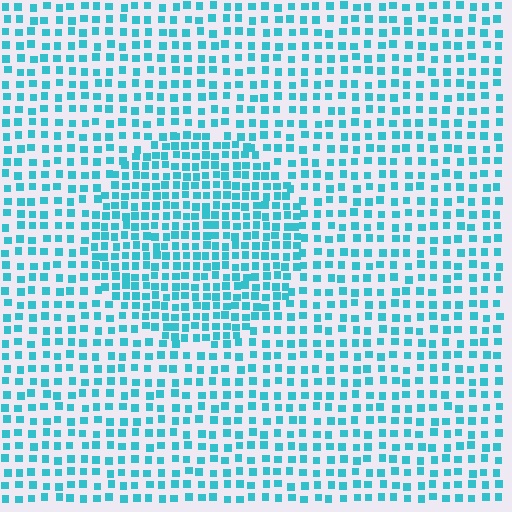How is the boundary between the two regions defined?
The boundary is defined by a change in element density (approximately 1.7x ratio). All elements are the same color, size, and shape.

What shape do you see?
I see a circle.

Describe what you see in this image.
The image contains small cyan elements arranged at two different densities. A circle-shaped region is visible where the elements are more densely packed than the surrounding area.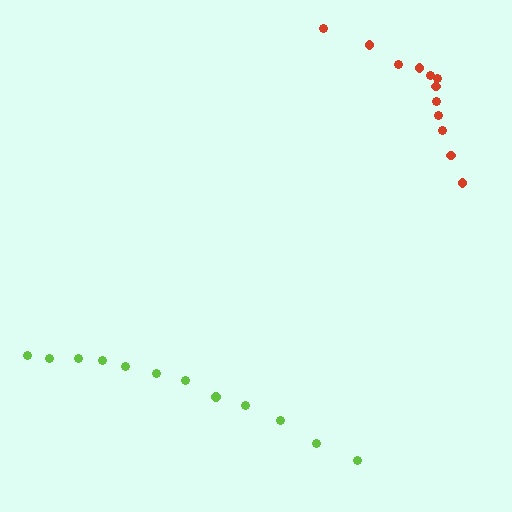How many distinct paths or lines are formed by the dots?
There are 2 distinct paths.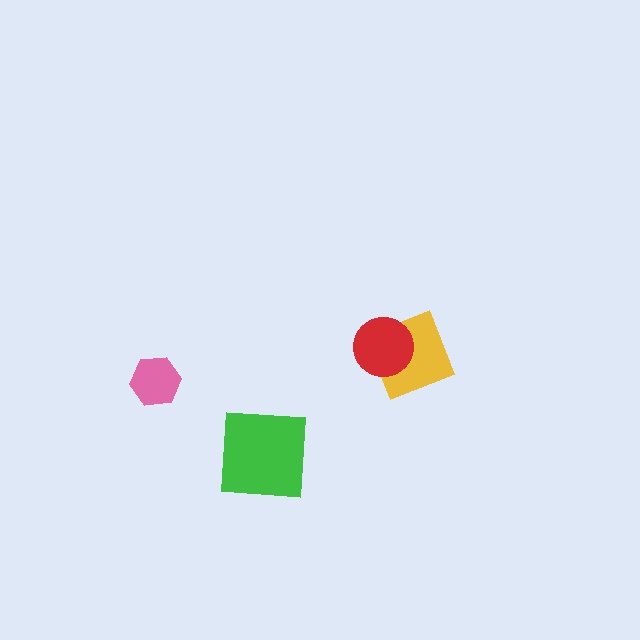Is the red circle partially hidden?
No, no other shape covers it.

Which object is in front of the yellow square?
The red circle is in front of the yellow square.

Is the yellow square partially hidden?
Yes, it is partially covered by another shape.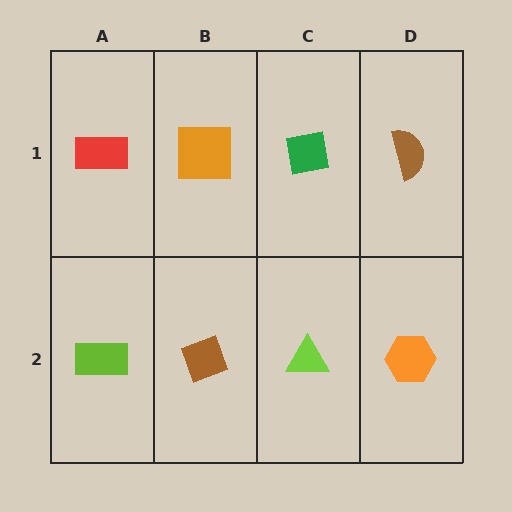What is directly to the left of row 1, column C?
An orange square.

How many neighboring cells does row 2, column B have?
3.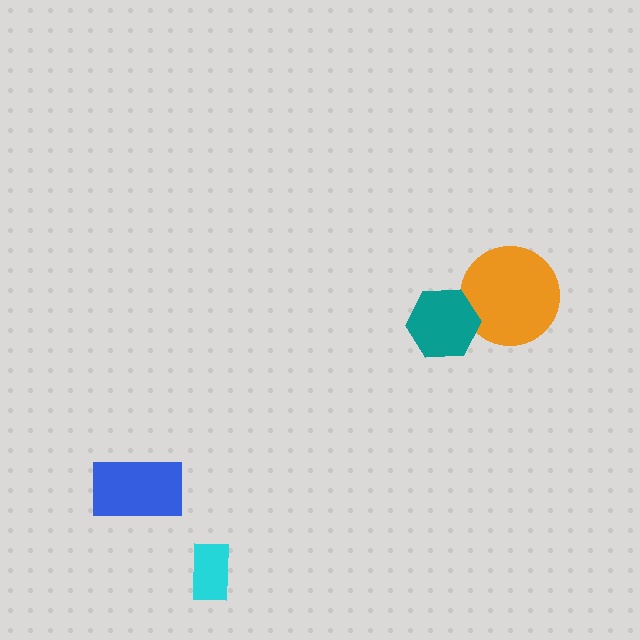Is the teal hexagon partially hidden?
No, no other shape covers it.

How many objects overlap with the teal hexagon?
1 object overlaps with the teal hexagon.